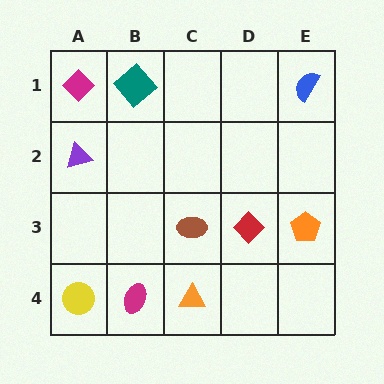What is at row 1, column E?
A blue semicircle.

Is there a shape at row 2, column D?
No, that cell is empty.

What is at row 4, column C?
An orange triangle.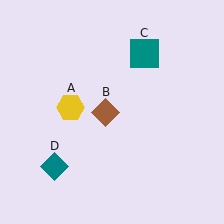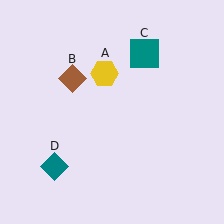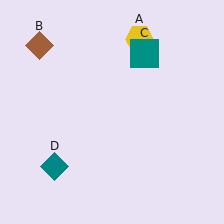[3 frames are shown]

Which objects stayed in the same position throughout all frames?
Teal square (object C) and teal diamond (object D) remained stationary.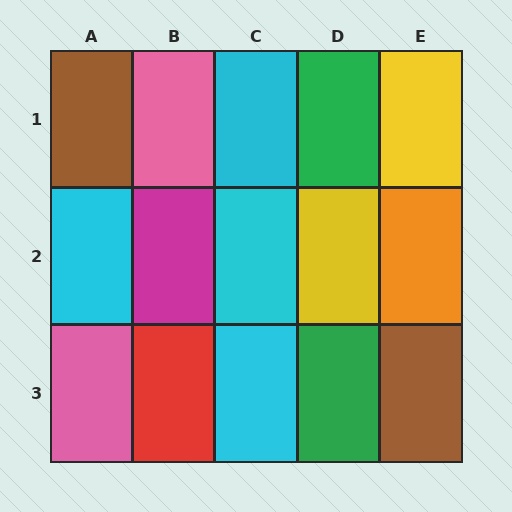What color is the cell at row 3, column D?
Green.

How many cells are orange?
1 cell is orange.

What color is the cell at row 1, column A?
Brown.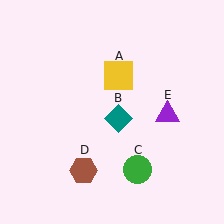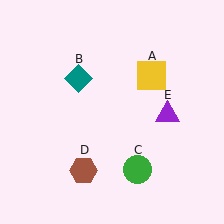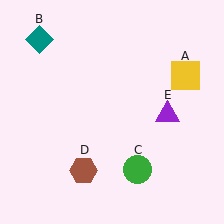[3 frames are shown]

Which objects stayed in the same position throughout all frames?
Green circle (object C) and brown hexagon (object D) and purple triangle (object E) remained stationary.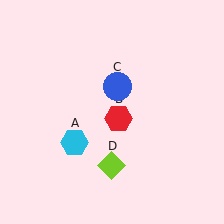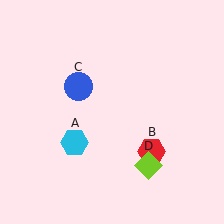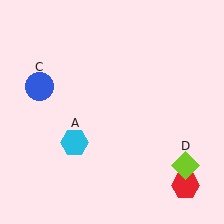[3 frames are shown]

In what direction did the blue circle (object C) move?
The blue circle (object C) moved left.